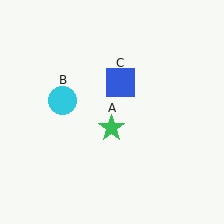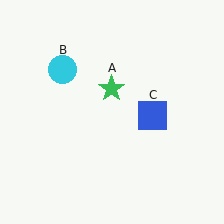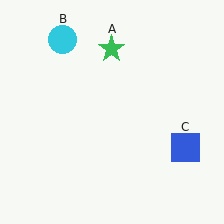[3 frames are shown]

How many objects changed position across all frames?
3 objects changed position: green star (object A), cyan circle (object B), blue square (object C).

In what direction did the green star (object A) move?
The green star (object A) moved up.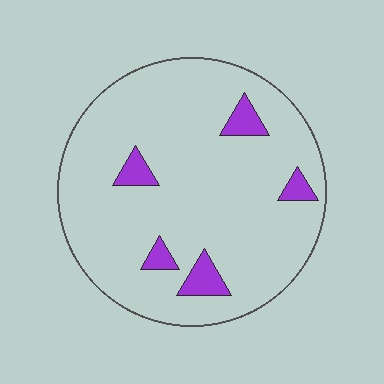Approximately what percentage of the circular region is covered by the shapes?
Approximately 10%.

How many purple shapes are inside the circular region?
5.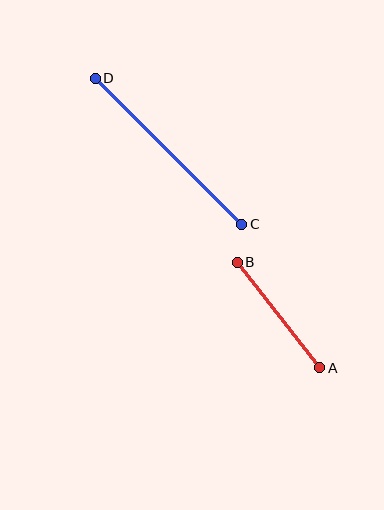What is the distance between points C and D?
The distance is approximately 207 pixels.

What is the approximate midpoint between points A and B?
The midpoint is at approximately (279, 315) pixels.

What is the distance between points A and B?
The distance is approximately 134 pixels.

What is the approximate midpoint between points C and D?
The midpoint is at approximately (168, 151) pixels.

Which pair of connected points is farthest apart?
Points C and D are farthest apart.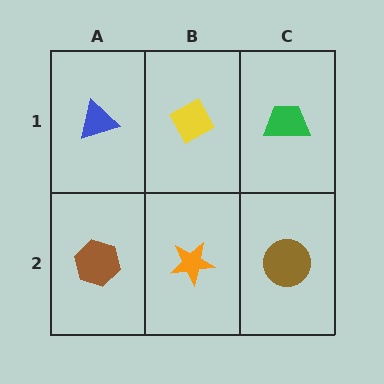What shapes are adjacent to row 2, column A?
A blue triangle (row 1, column A), an orange star (row 2, column B).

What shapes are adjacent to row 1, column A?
A brown hexagon (row 2, column A), a yellow diamond (row 1, column B).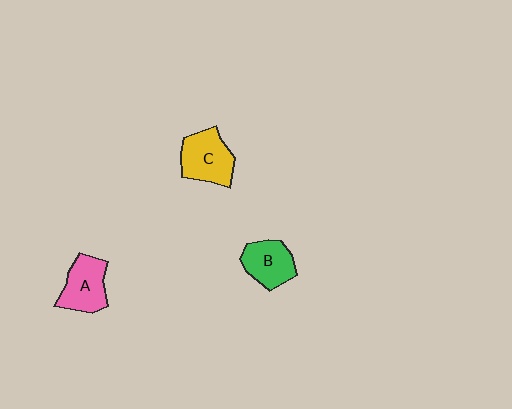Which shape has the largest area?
Shape C (yellow).